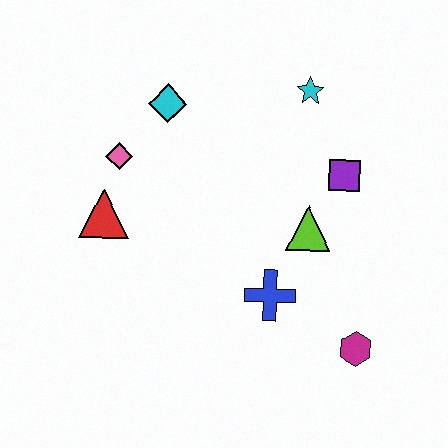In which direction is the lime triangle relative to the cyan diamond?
The lime triangle is to the right of the cyan diamond.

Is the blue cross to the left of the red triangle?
No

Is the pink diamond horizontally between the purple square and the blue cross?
No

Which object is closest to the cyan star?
The purple square is closest to the cyan star.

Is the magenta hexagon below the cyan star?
Yes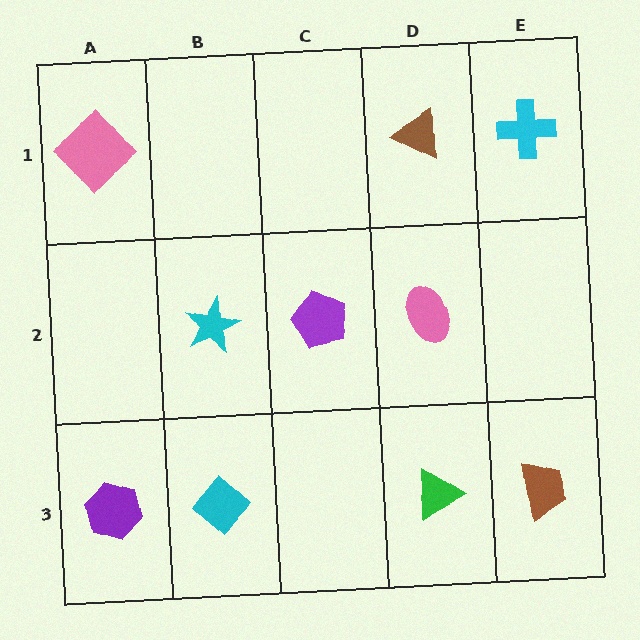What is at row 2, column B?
A cyan star.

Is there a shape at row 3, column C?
No, that cell is empty.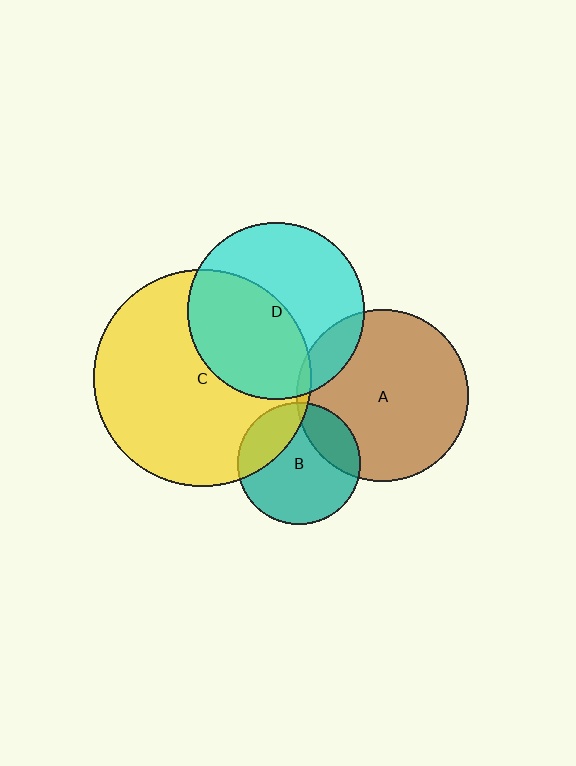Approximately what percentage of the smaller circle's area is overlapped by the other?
Approximately 5%.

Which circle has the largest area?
Circle C (yellow).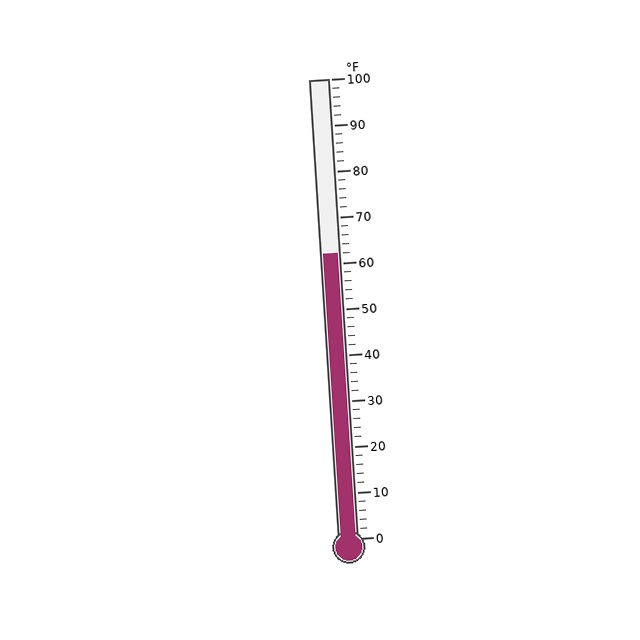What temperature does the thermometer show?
The thermometer shows approximately 62°F.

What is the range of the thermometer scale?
The thermometer scale ranges from 0°F to 100°F.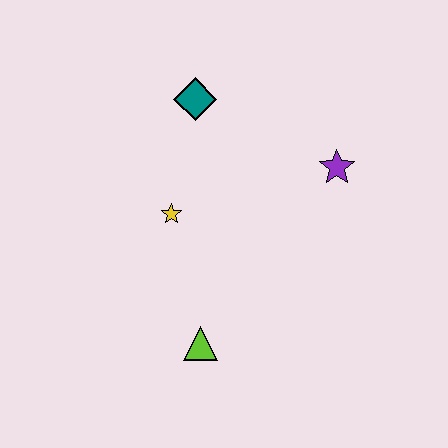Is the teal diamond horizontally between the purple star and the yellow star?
Yes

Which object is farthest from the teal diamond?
The lime triangle is farthest from the teal diamond.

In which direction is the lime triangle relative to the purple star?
The lime triangle is below the purple star.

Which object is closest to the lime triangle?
The yellow star is closest to the lime triangle.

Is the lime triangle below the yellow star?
Yes